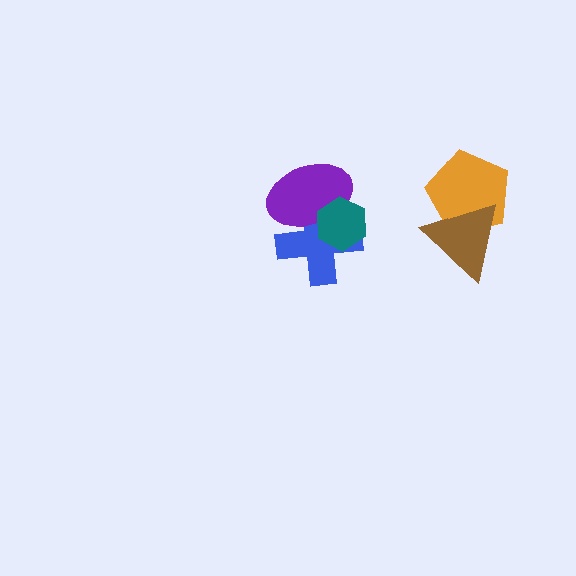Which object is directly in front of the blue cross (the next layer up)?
The purple ellipse is directly in front of the blue cross.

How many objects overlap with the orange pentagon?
1 object overlaps with the orange pentagon.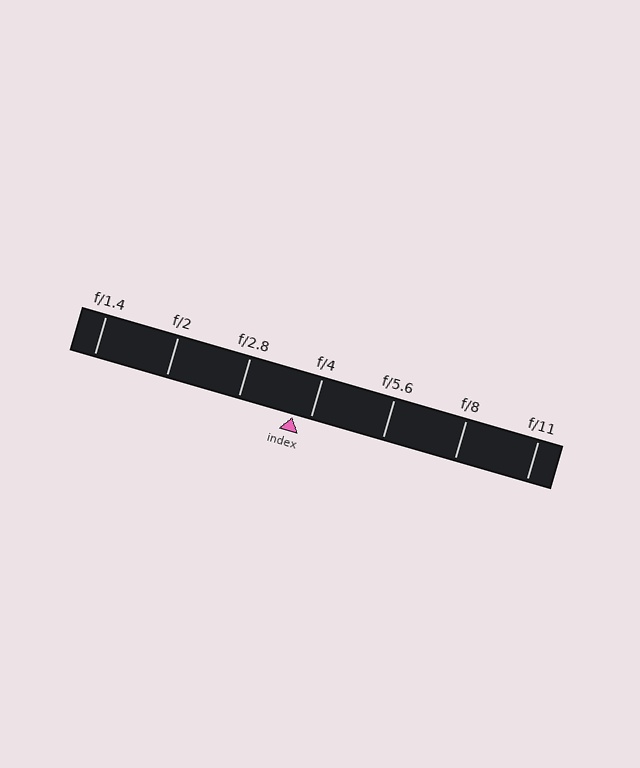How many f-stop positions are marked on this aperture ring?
There are 7 f-stop positions marked.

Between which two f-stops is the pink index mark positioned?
The index mark is between f/2.8 and f/4.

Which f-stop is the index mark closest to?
The index mark is closest to f/4.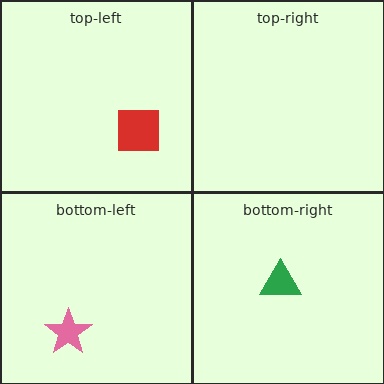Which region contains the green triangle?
The bottom-right region.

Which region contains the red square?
The top-left region.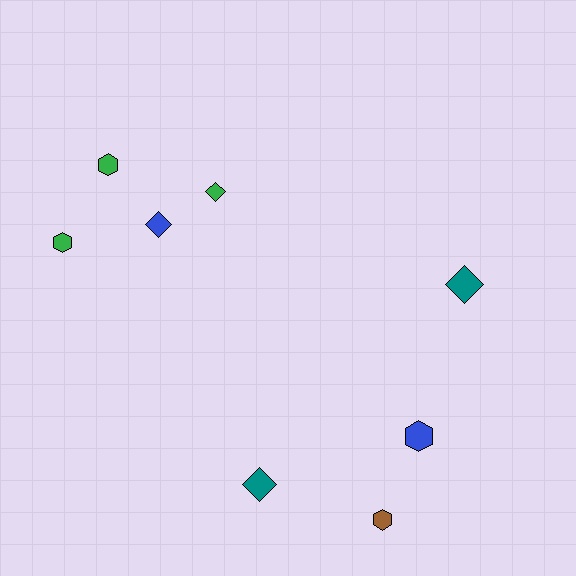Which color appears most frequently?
Green, with 3 objects.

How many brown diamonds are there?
There are no brown diamonds.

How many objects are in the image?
There are 8 objects.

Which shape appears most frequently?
Hexagon, with 4 objects.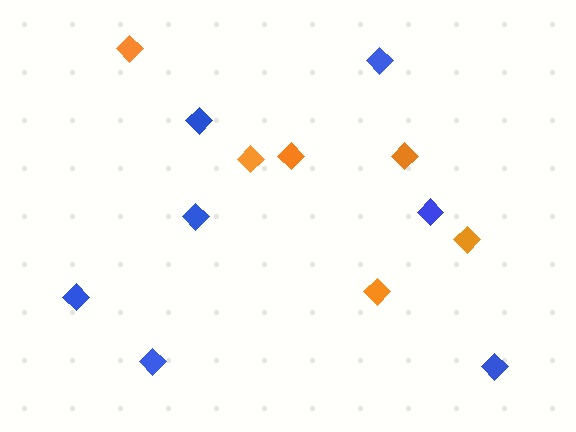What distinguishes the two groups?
There are 2 groups: one group of orange diamonds (6) and one group of blue diamonds (7).